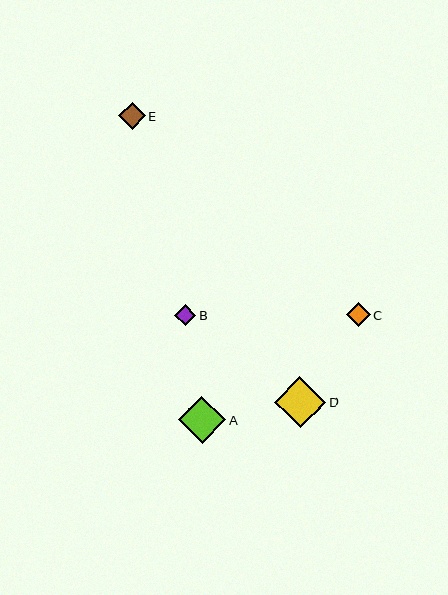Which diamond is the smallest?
Diamond B is the smallest with a size of approximately 21 pixels.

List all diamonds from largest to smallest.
From largest to smallest: D, A, E, C, B.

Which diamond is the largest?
Diamond D is the largest with a size of approximately 52 pixels.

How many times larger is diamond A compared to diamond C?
Diamond A is approximately 2.0 times the size of diamond C.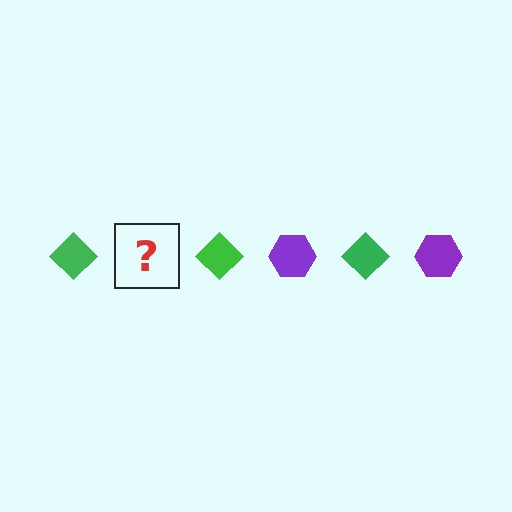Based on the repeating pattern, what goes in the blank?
The blank should be a purple hexagon.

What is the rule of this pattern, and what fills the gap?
The rule is that the pattern alternates between green diamond and purple hexagon. The gap should be filled with a purple hexagon.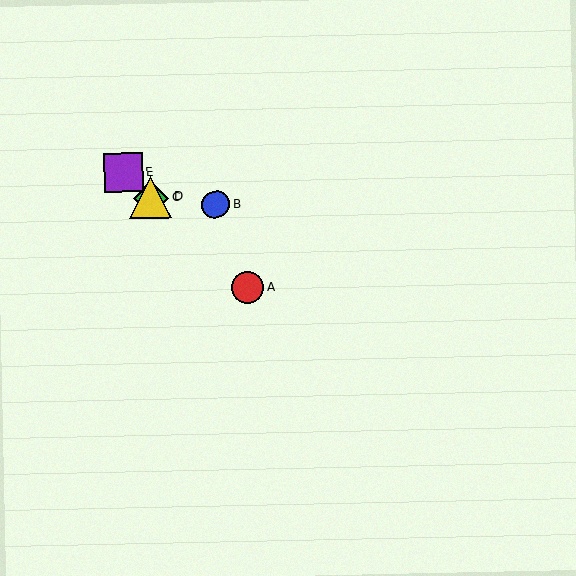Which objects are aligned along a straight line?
Objects A, C, D, E are aligned along a straight line.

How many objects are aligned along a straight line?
4 objects (A, C, D, E) are aligned along a straight line.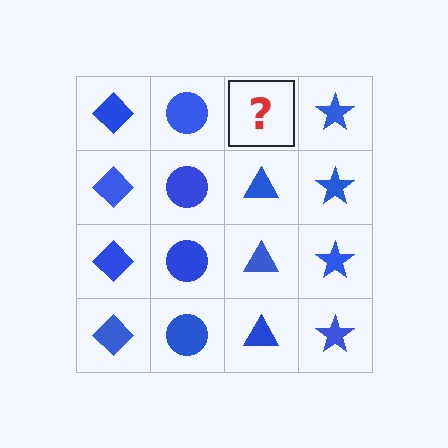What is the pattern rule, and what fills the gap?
The rule is that each column has a consistent shape. The gap should be filled with a blue triangle.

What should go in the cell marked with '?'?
The missing cell should contain a blue triangle.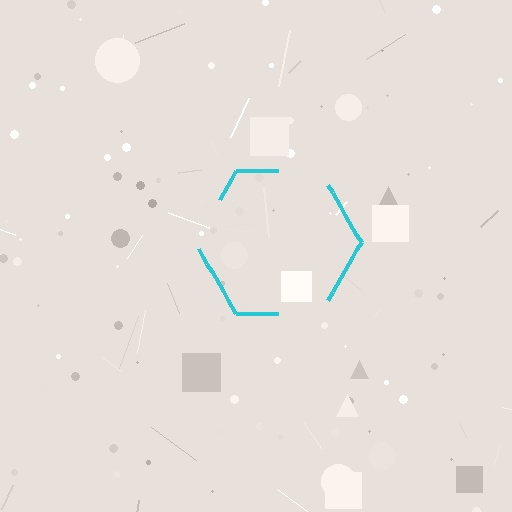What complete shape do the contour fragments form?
The contour fragments form a hexagon.